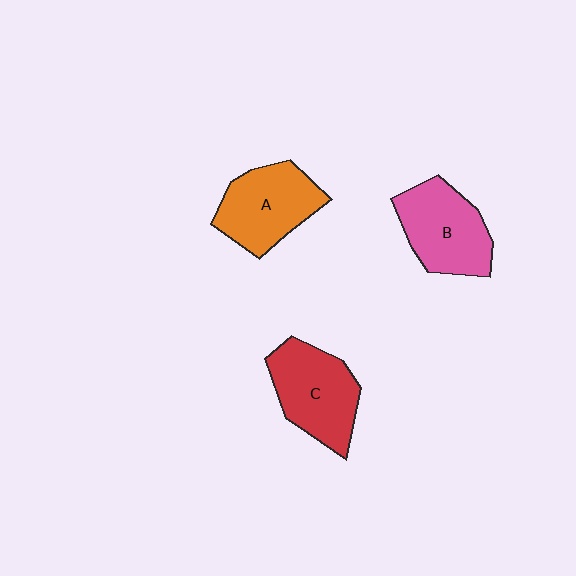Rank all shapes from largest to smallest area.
From largest to smallest: C (red), B (pink), A (orange).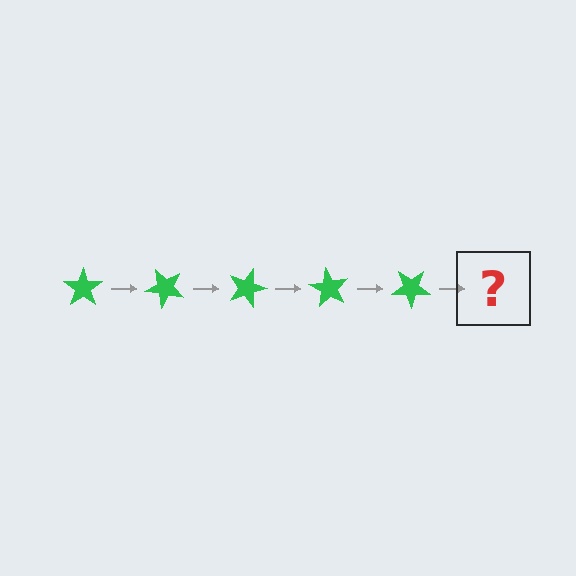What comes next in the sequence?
The next element should be a green star rotated 225 degrees.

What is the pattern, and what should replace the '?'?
The pattern is that the star rotates 45 degrees each step. The '?' should be a green star rotated 225 degrees.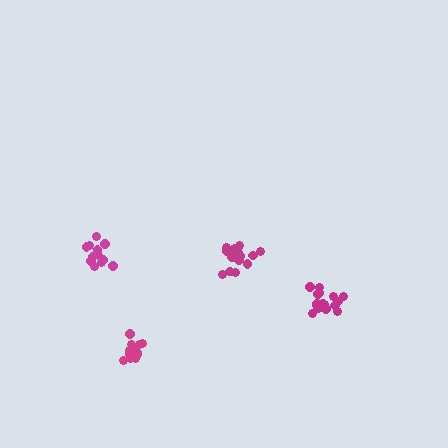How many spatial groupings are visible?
There are 4 spatial groupings.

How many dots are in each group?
Group 1: 15 dots, Group 2: 18 dots, Group 3: 12 dots, Group 4: 14 dots (59 total).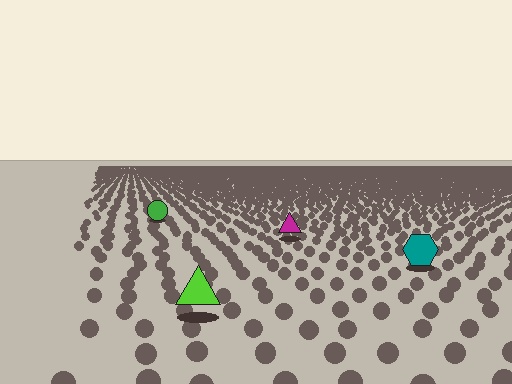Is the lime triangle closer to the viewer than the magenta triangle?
Yes. The lime triangle is closer — you can tell from the texture gradient: the ground texture is coarser near it.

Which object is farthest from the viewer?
The green circle is farthest from the viewer. It appears smaller and the ground texture around it is denser.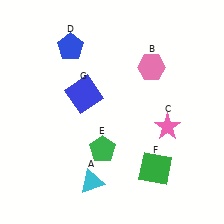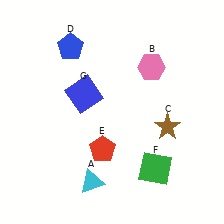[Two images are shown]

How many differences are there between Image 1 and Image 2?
There are 2 differences between the two images.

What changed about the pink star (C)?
In Image 1, C is pink. In Image 2, it changed to brown.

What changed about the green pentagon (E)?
In Image 1, E is green. In Image 2, it changed to red.